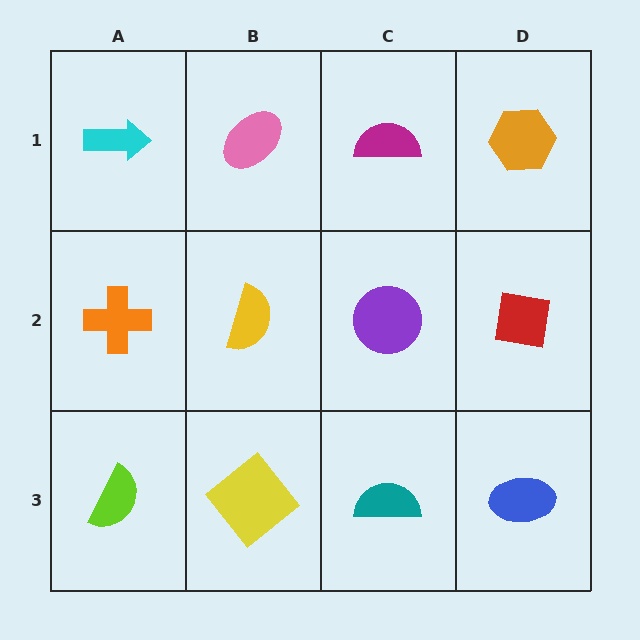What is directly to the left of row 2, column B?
An orange cross.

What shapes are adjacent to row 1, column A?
An orange cross (row 2, column A), a pink ellipse (row 1, column B).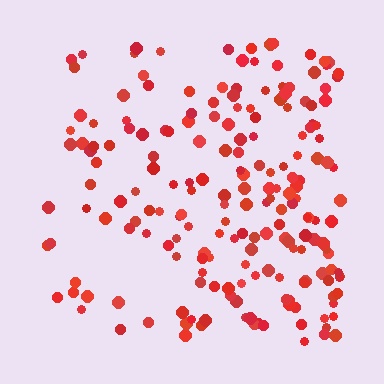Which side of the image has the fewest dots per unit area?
The left.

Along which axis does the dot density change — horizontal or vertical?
Horizontal.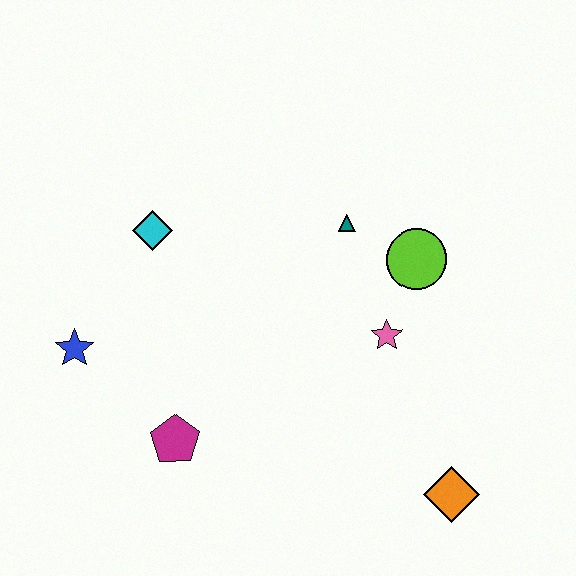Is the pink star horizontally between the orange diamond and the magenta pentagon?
Yes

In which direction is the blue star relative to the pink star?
The blue star is to the left of the pink star.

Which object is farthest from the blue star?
The orange diamond is farthest from the blue star.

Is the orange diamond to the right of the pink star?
Yes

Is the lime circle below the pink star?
No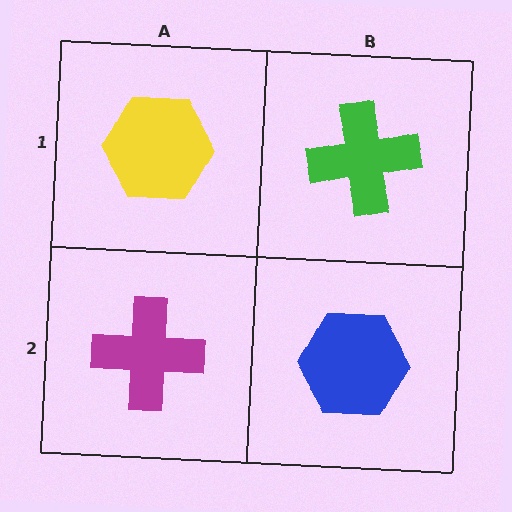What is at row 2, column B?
A blue hexagon.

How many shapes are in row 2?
2 shapes.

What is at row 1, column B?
A green cross.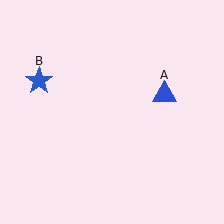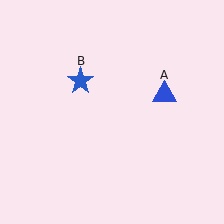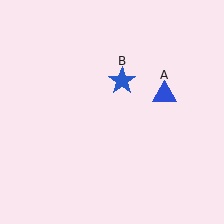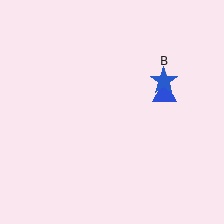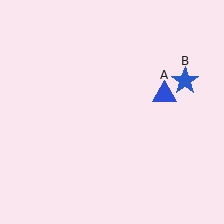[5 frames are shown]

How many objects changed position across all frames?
1 object changed position: blue star (object B).